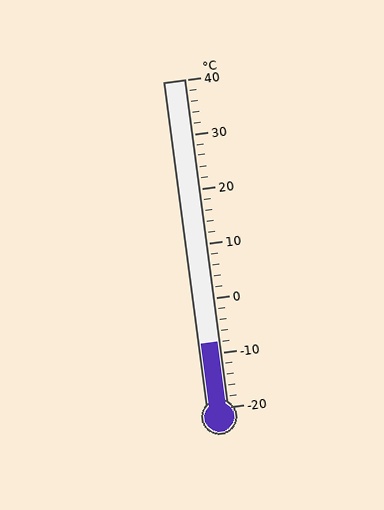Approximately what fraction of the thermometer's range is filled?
The thermometer is filled to approximately 20% of its range.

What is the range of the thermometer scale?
The thermometer scale ranges from -20°C to 40°C.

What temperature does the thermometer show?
The thermometer shows approximately -8°C.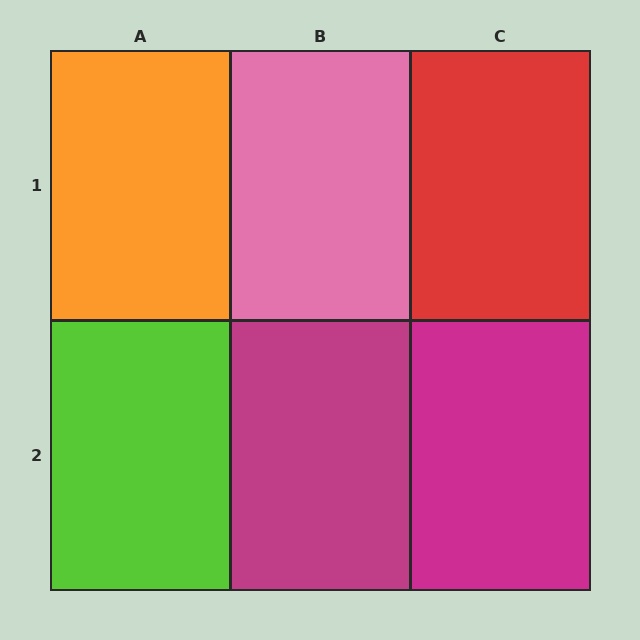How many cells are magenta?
2 cells are magenta.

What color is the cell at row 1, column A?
Orange.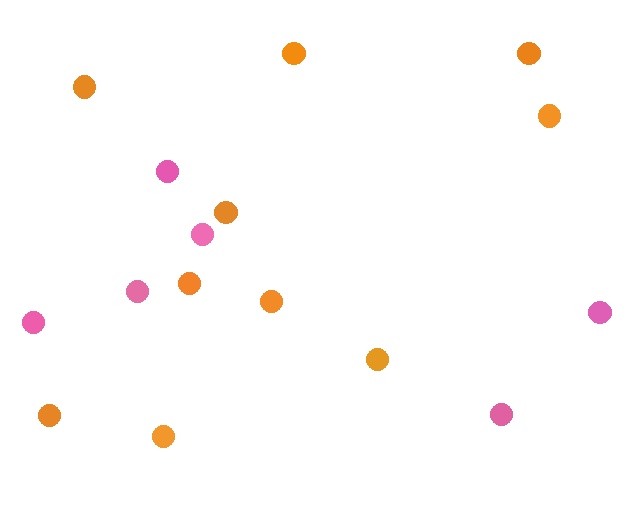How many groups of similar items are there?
There are 2 groups: one group of pink circles (6) and one group of orange circles (10).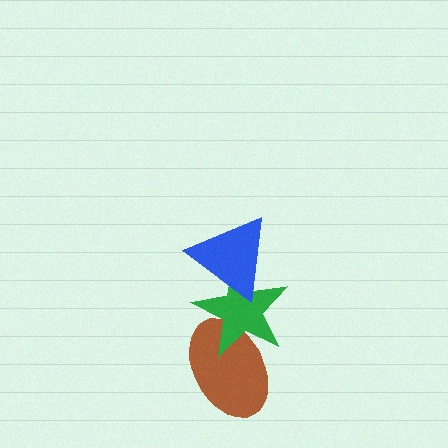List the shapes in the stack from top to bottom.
From top to bottom: the blue triangle, the green star, the brown ellipse.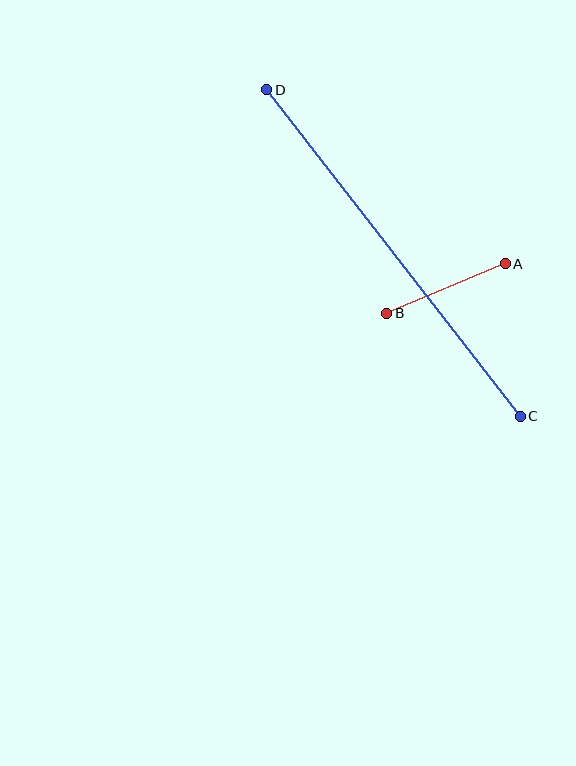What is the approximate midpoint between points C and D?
The midpoint is at approximately (393, 253) pixels.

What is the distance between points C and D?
The distance is approximately 413 pixels.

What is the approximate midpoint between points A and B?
The midpoint is at approximately (446, 288) pixels.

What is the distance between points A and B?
The distance is approximately 128 pixels.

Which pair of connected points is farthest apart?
Points C and D are farthest apart.